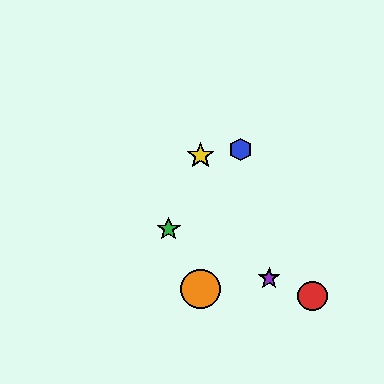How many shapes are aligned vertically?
2 shapes (the yellow star, the orange circle) are aligned vertically.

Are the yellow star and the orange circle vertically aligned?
Yes, both are at x≈201.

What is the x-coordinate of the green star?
The green star is at x≈169.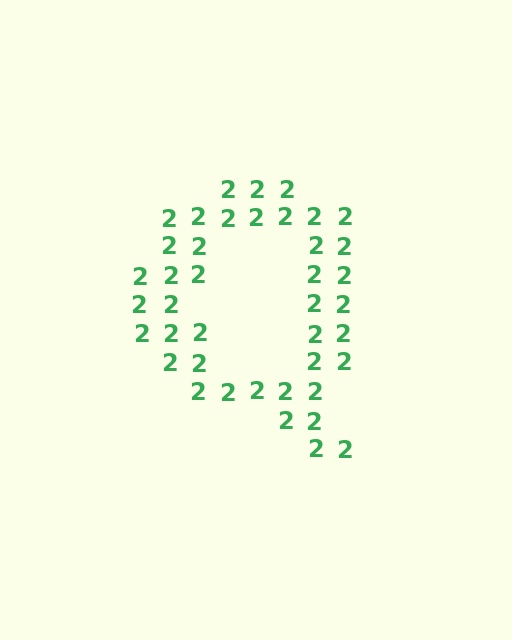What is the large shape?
The large shape is the letter Q.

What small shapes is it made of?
It is made of small digit 2's.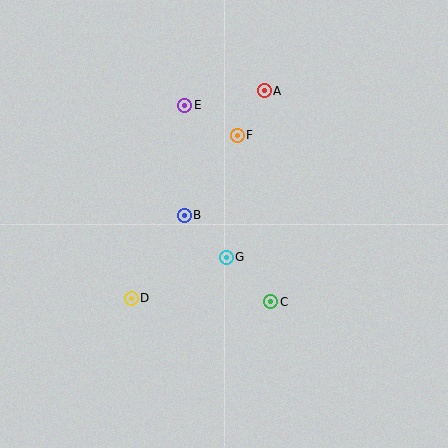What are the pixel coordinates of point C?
Point C is at (270, 302).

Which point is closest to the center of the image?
Point G at (226, 257) is closest to the center.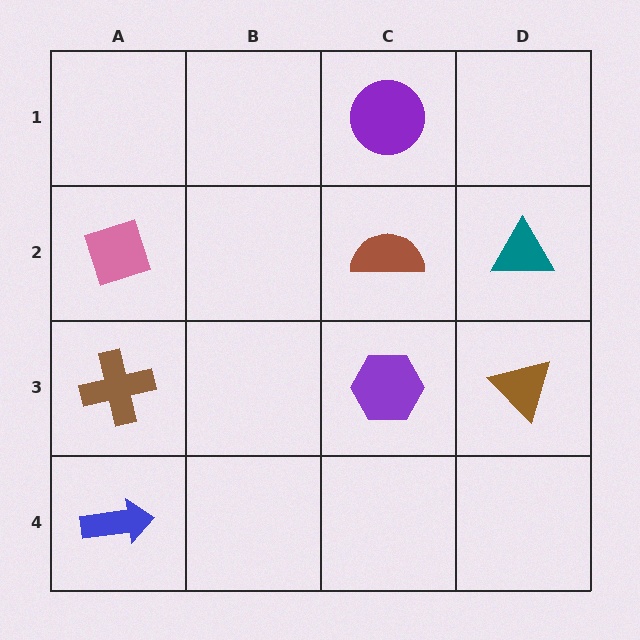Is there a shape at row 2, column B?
No, that cell is empty.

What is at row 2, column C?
A brown semicircle.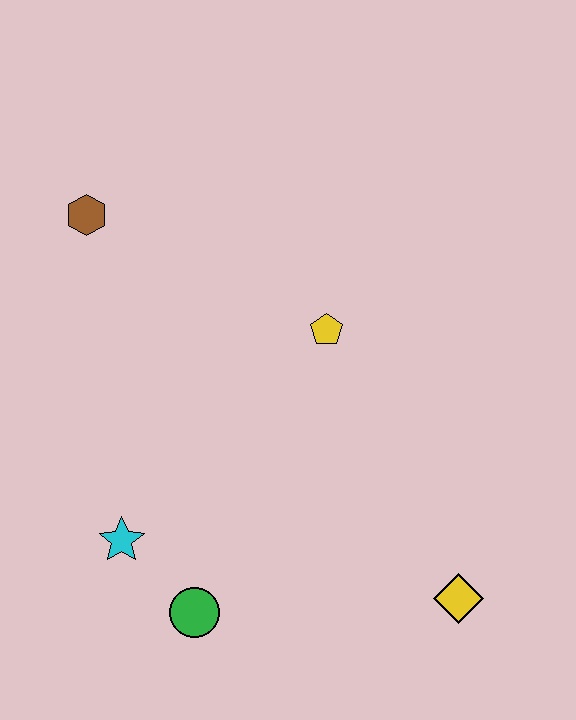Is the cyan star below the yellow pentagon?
Yes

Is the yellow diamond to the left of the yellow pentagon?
No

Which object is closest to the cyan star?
The green circle is closest to the cyan star.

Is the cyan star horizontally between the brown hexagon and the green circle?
Yes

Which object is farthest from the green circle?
The brown hexagon is farthest from the green circle.